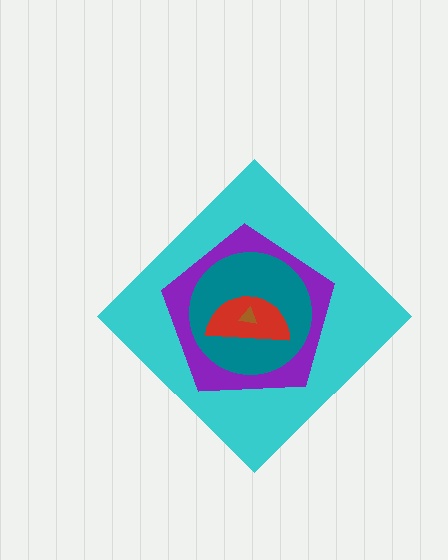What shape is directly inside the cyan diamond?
The purple pentagon.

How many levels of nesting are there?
5.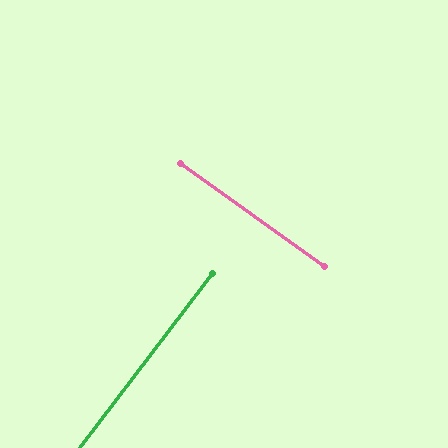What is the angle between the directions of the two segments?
Approximately 88 degrees.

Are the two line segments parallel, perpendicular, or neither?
Perpendicular — they meet at approximately 88°.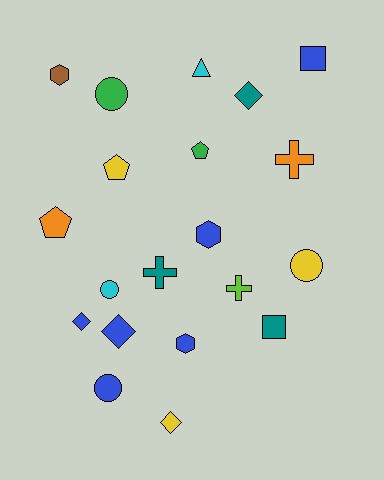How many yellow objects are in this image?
There are 3 yellow objects.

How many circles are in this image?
There are 4 circles.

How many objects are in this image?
There are 20 objects.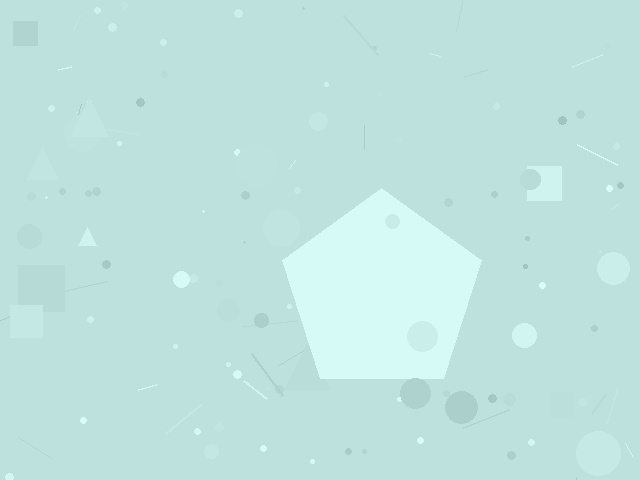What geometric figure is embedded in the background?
A pentagon is embedded in the background.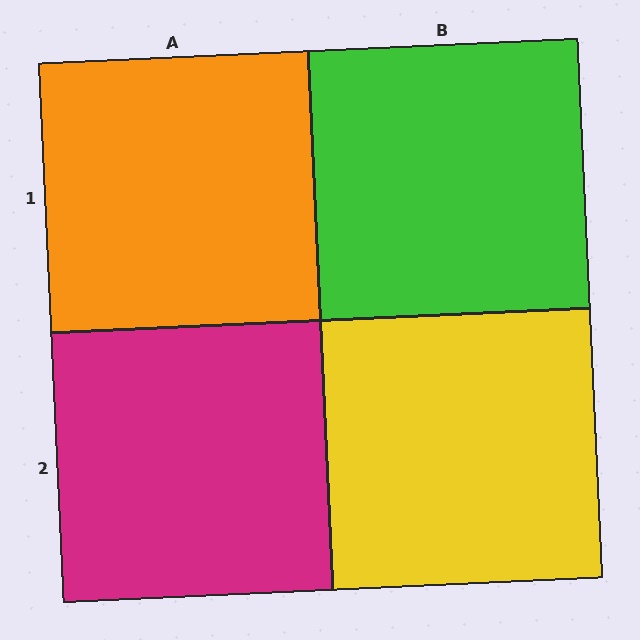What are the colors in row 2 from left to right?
Magenta, yellow.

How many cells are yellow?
1 cell is yellow.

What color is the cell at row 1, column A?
Orange.